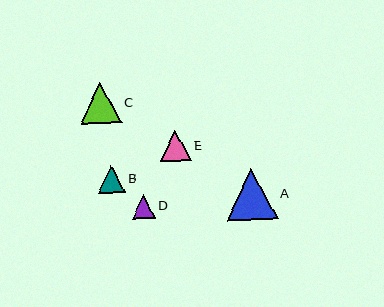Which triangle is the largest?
Triangle A is the largest with a size of approximately 51 pixels.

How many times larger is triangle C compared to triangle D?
Triangle C is approximately 1.7 times the size of triangle D.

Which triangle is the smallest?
Triangle D is the smallest with a size of approximately 23 pixels.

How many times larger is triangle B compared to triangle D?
Triangle B is approximately 1.2 times the size of triangle D.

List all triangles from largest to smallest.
From largest to smallest: A, C, E, B, D.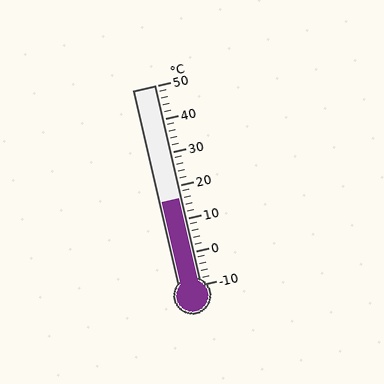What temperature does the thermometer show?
The thermometer shows approximately 16°C.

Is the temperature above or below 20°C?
The temperature is below 20°C.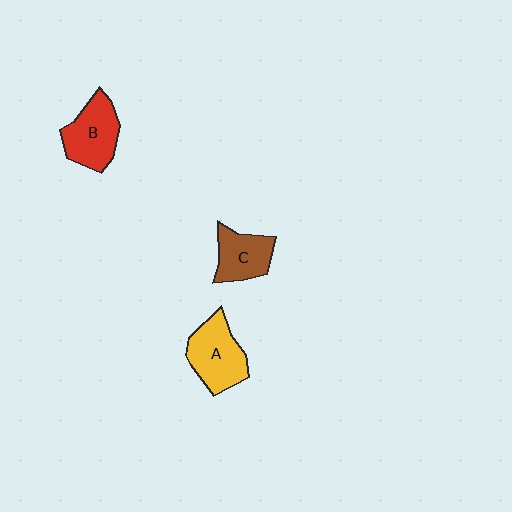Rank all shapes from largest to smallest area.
From largest to smallest: A (yellow), B (red), C (brown).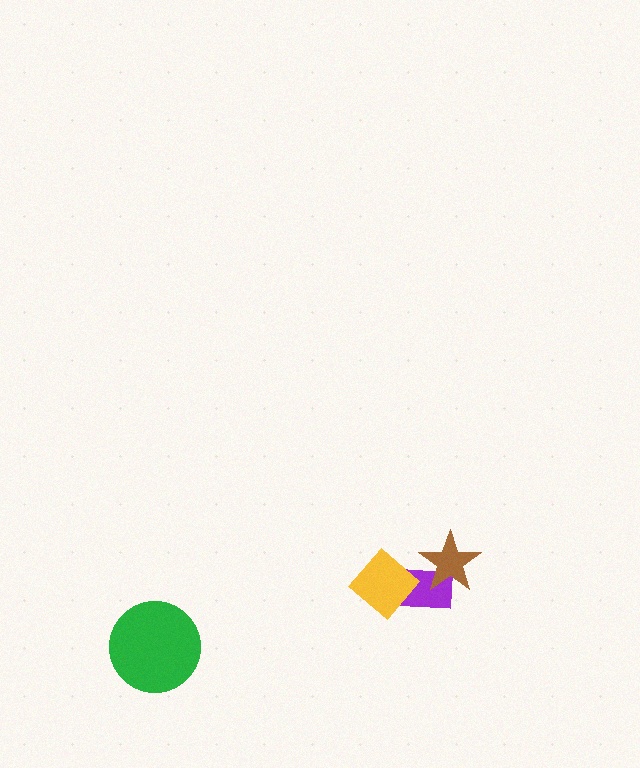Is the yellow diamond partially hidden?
No, no other shape covers it.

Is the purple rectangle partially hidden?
Yes, it is partially covered by another shape.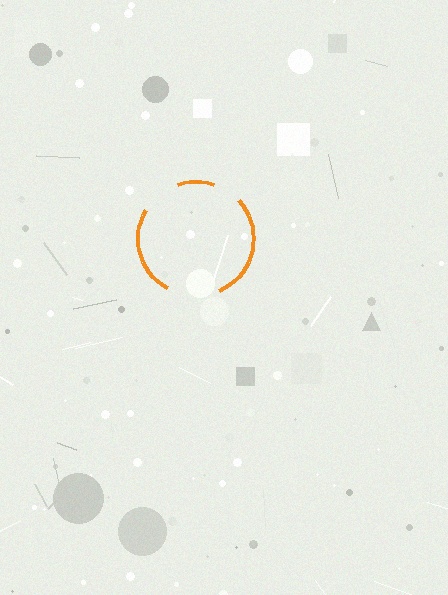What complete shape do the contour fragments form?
The contour fragments form a circle.